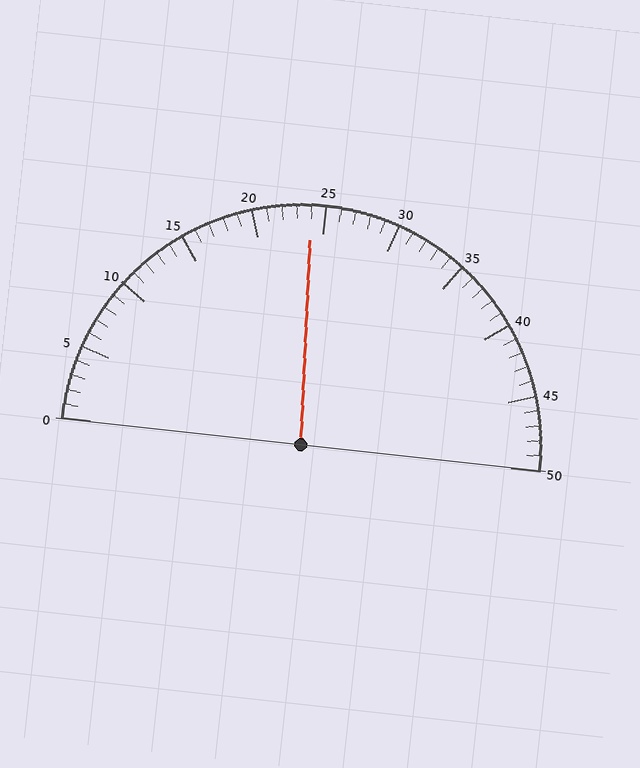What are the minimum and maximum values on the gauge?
The gauge ranges from 0 to 50.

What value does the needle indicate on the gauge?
The needle indicates approximately 24.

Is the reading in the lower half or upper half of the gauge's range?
The reading is in the lower half of the range (0 to 50).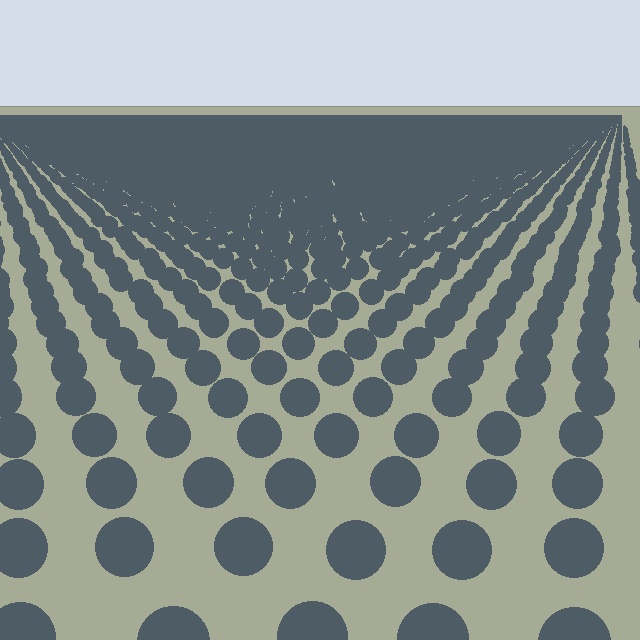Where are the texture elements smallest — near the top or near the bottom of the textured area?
Near the top.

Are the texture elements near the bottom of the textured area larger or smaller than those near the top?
Larger. Near the bottom, elements are closer to the viewer and appear at a bigger on-screen size.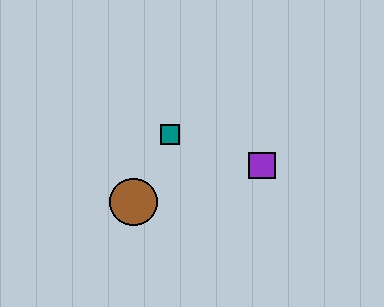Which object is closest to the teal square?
The brown circle is closest to the teal square.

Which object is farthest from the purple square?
The brown circle is farthest from the purple square.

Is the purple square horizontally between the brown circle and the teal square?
No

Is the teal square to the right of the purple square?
No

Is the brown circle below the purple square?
Yes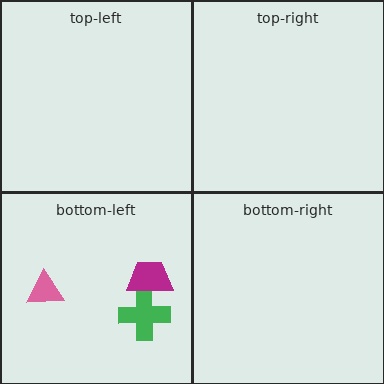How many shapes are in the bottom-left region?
3.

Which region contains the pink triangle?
The bottom-left region.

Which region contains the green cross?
The bottom-left region.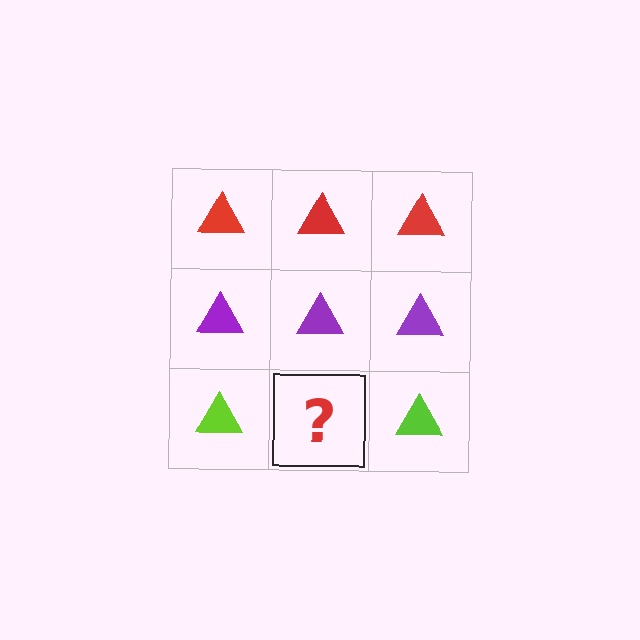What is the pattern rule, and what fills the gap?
The rule is that each row has a consistent color. The gap should be filled with a lime triangle.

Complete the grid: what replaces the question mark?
The question mark should be replaced with a lime triangle.